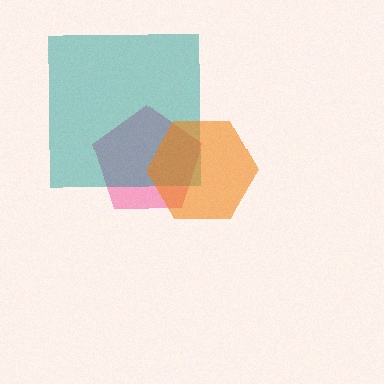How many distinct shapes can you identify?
There are 3 distinct shapes: a pink pentagon, a teal square, an orange hexagon.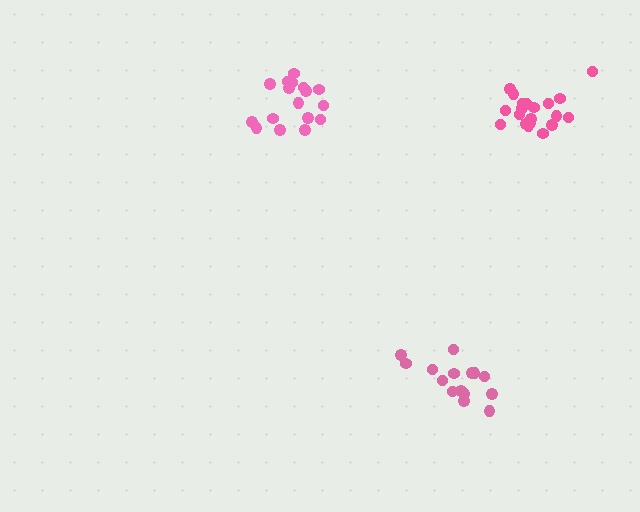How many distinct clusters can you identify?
There are 3 distinct clusters.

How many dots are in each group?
Group 1: 17 dots, Group 2: 15 dots, Group 3: 20 dots (52 total).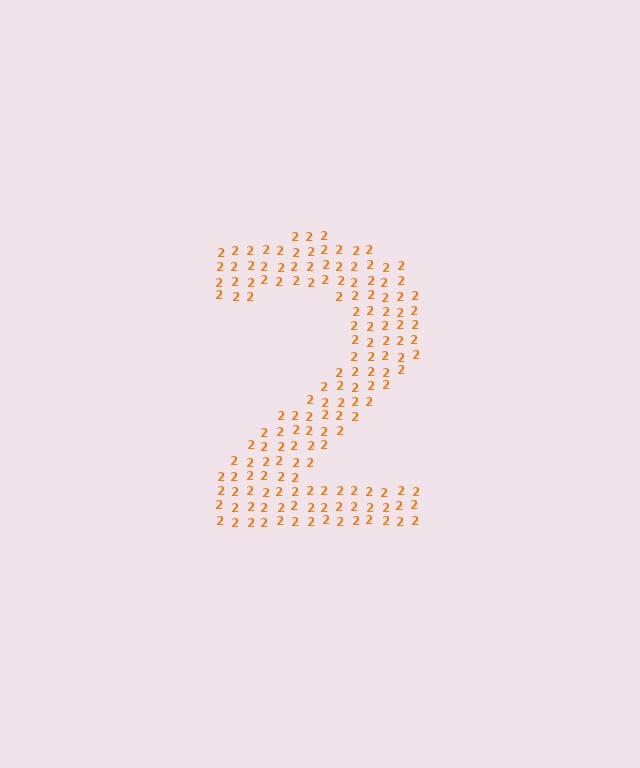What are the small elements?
The small elements are digit 2's.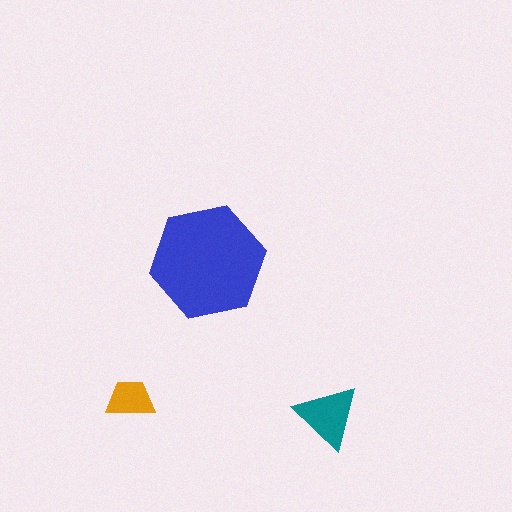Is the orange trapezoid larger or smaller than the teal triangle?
Smaller.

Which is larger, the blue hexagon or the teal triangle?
The blue hexagon.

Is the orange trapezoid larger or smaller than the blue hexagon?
Smaller.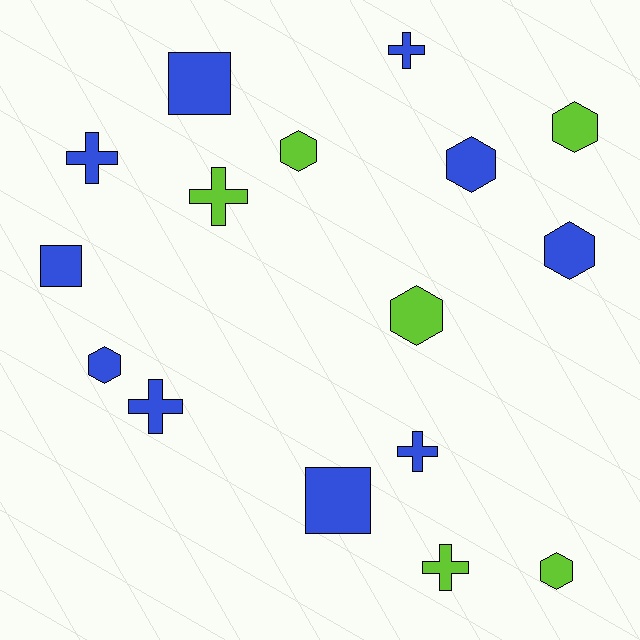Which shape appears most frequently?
Hexagon, with 7 objects.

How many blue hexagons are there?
There are 3 blue hexagons.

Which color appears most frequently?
Blue, with 10 objects.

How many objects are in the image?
There are 16 objects.